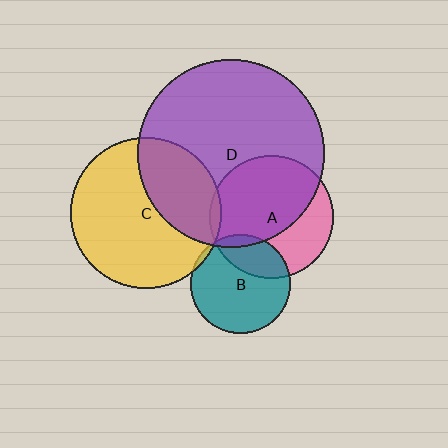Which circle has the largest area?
Circle D (purple).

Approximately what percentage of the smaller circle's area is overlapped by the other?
Approximately 60%.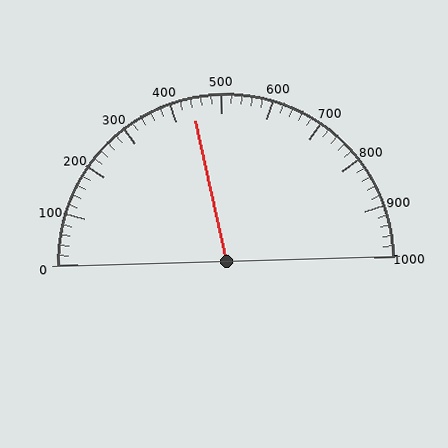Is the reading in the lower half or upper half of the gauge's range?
The reading is in the lower half of the range (0 to 1000).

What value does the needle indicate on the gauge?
The needle indicates approximately 440.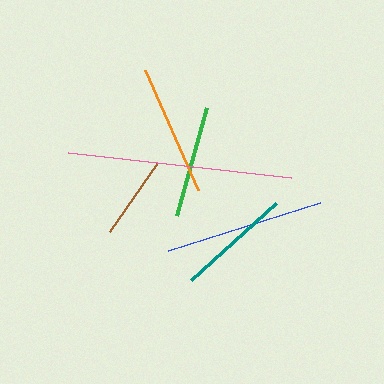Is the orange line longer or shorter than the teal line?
The orange line is longer than the teal line.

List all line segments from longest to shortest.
From longest to shortest: pink, blue, orange, teal, green, brown.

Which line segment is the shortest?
The brown line is the shortest at approximately 84 pixels.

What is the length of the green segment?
The green segment is approximately 112 pixels long.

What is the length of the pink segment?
The pink segment is approximately 224 pixels long.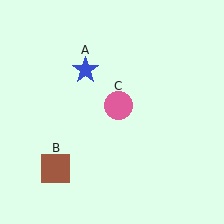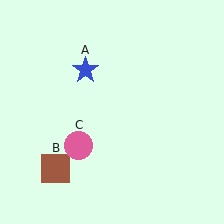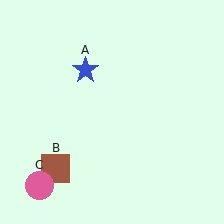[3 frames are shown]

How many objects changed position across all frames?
1 object changed position: pink circle (object C).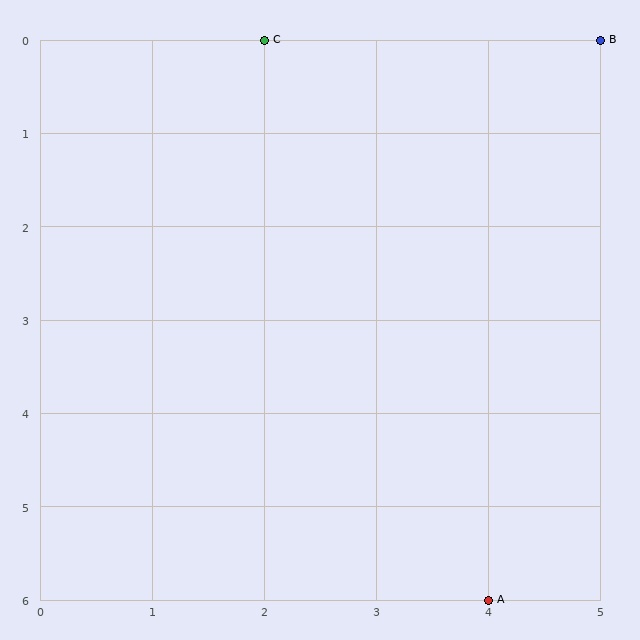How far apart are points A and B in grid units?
Points A and B are 1 column and 6 rows apart (about 6.1 grid units diagonally).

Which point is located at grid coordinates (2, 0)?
Point C is at (2, 0).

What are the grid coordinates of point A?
Point A is at grid coordinates (4, 6).